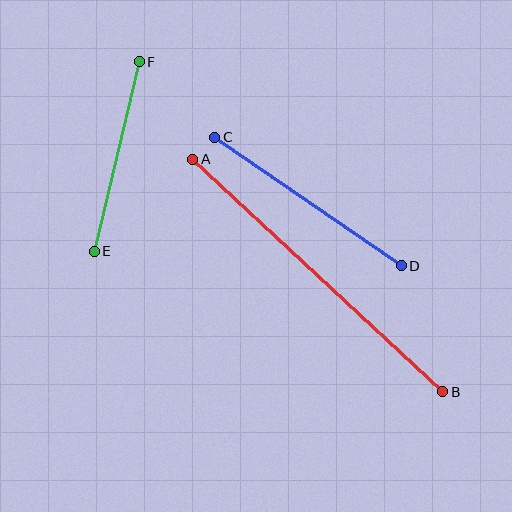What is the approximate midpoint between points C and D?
The midpoint is at approximately (308, 201) pixels.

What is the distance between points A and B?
The distance is approximately 341 pixels.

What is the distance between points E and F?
The distance is approximately 195 pixels.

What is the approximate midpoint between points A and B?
The midpoint is at approximately (318, 276) pixels.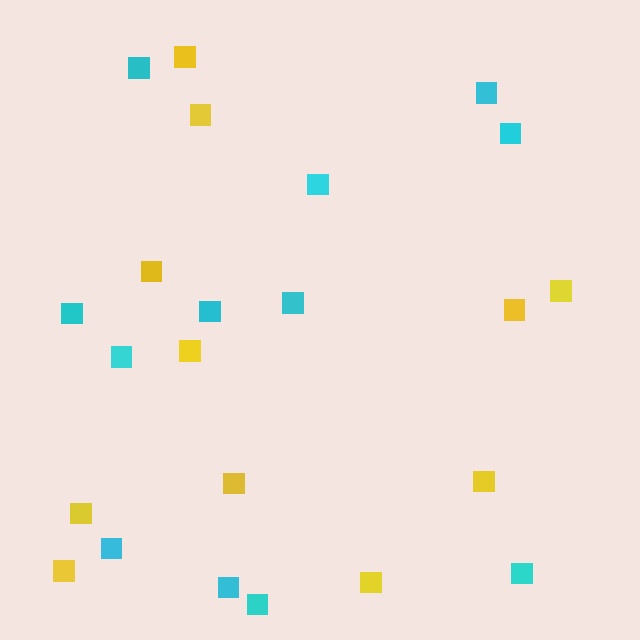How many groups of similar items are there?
There are 2 groups: one group of cyan squares (12) and one group of yellow squares (11).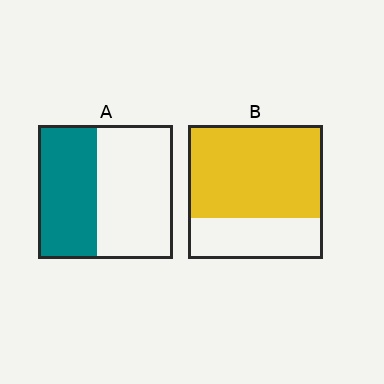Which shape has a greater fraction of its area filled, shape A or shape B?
Shape B.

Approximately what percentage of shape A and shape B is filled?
A is approximately 45% and B is approximately 70%.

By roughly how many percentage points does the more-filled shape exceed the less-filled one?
By roughly 25 percentage points (B over A).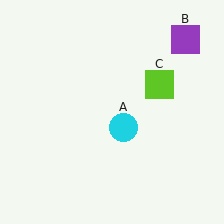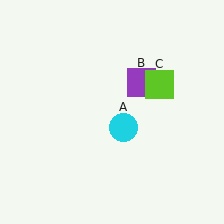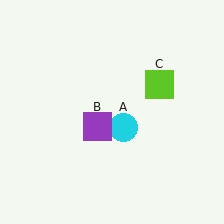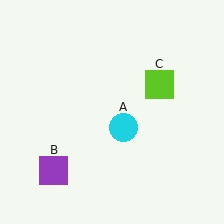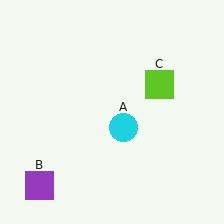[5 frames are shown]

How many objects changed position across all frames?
1 object changed position: purple square (object B).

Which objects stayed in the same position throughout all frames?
Cyan circle (object A) and lime square (object C) remained stationary.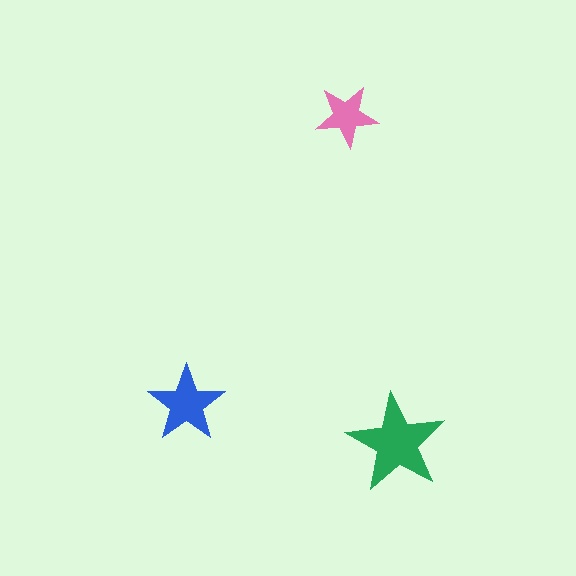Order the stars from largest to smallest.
the green one, the blue one, the pink one.